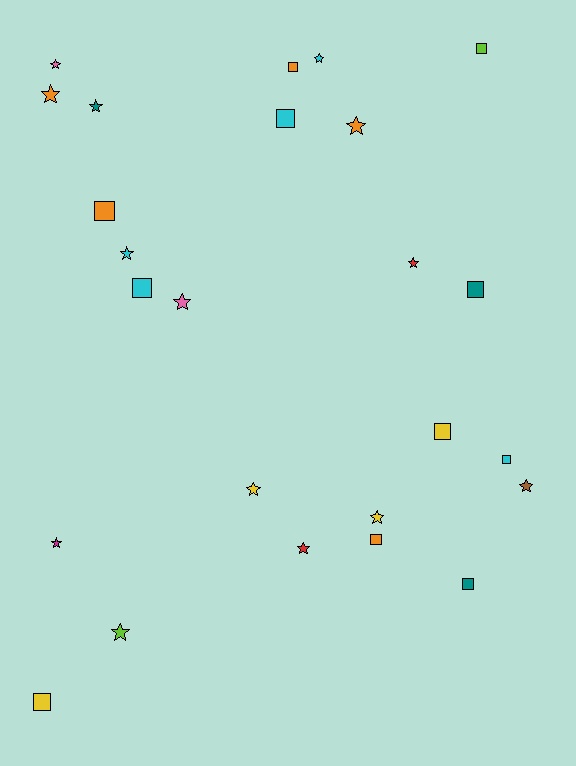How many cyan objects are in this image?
There are 5 cyan objects.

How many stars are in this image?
There are 14 stars.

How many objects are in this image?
There are 25 objects.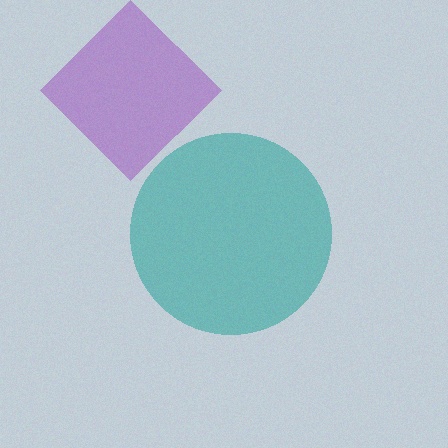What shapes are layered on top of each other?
The layered shapes are: a teal circle, a purple diamond.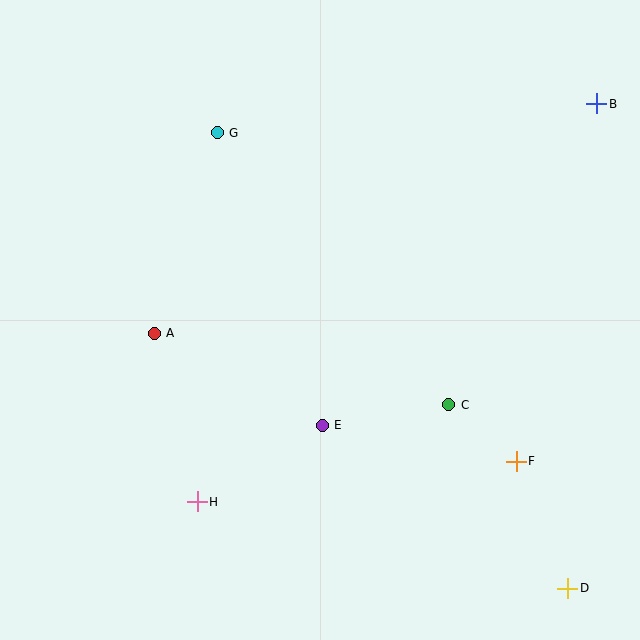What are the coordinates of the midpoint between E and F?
The midpoint between E and F is at (419, 443).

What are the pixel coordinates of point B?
Point B is at (597, 104).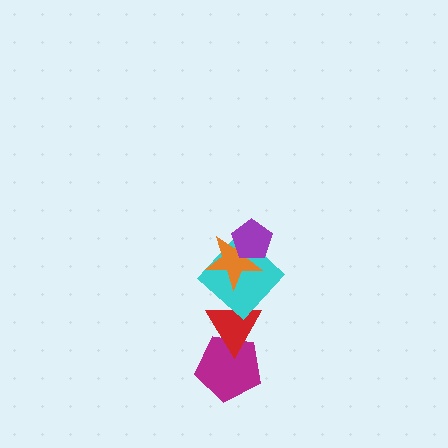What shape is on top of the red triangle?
The cyan diamond is on top of the red triangle.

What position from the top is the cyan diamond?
The cyan diamond is 3rd from the top.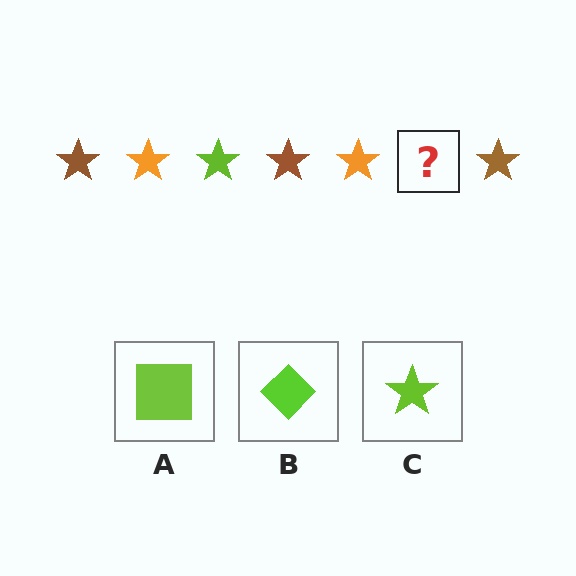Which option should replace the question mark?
Option C.